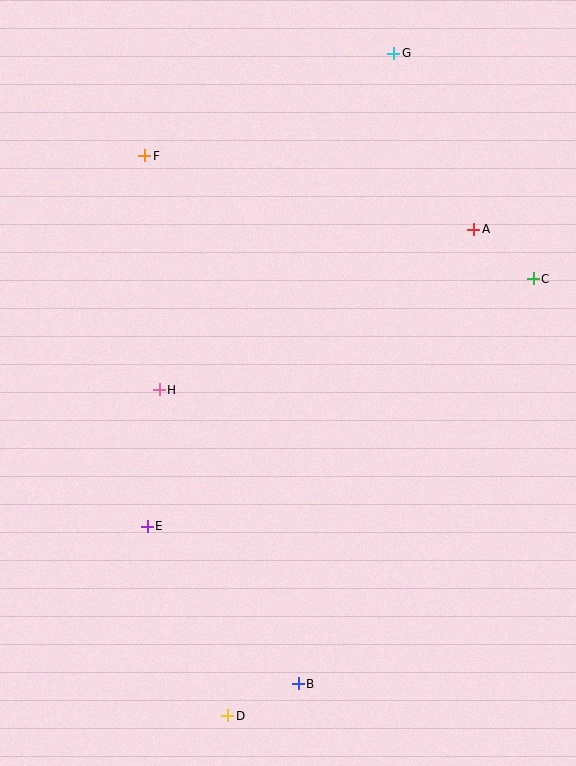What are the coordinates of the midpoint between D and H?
The midpoint between D and H is at (193, 553).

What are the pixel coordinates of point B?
Point B is at (298, 684).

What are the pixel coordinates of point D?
Point D is at (228, 716).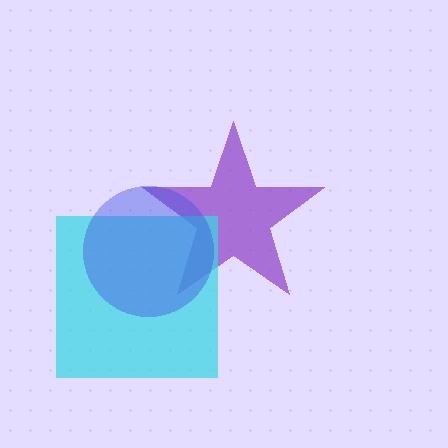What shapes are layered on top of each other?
The layered shapes are: a purple star, a cyan square, a blue circle.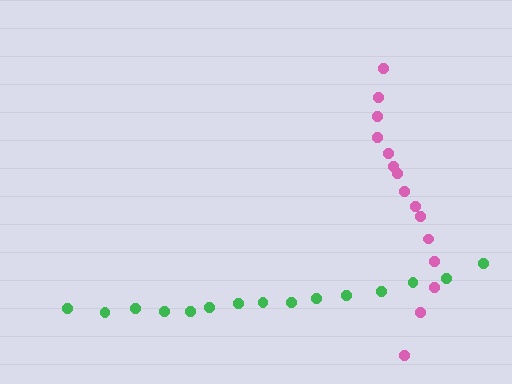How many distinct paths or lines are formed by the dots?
There are 2 distinct paths.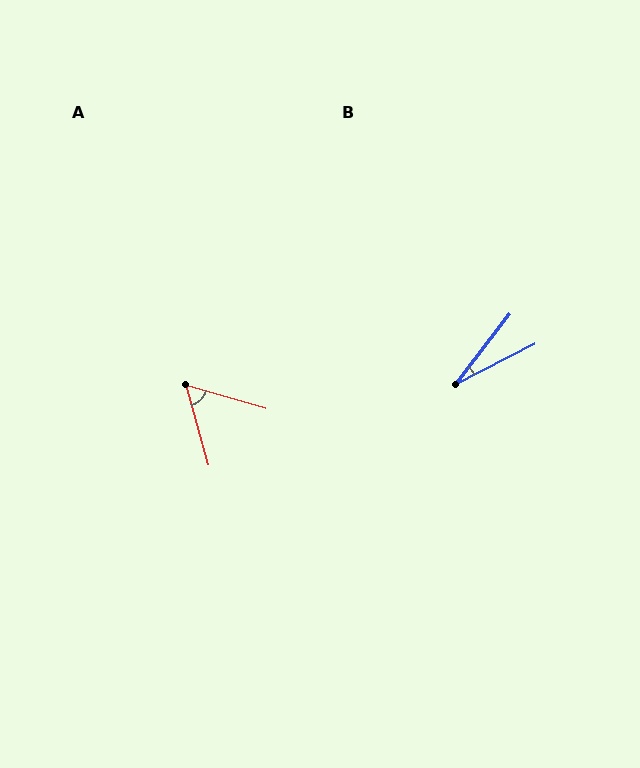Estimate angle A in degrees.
Approximately 58 degrees.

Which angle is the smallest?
B, at approximately 26 degrees.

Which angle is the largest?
A, at approximately 58 degrees.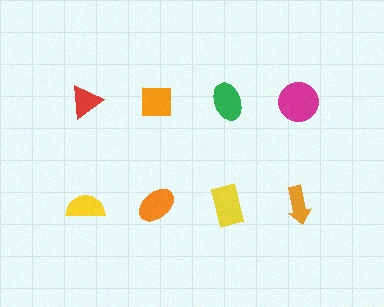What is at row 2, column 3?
A yellow rectangle.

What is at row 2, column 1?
A yellow semicircle.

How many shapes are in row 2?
4 shapes.